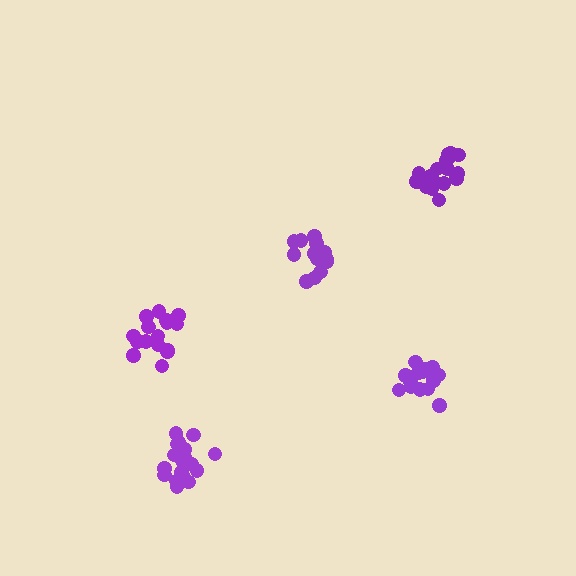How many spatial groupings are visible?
There are 5 spatial groupings.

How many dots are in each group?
Group 1: 18 dots, Group 2: 16 dots, Group 3: 16 dots, Group 4: 20 dots, Group 5: 14 dots (84 total).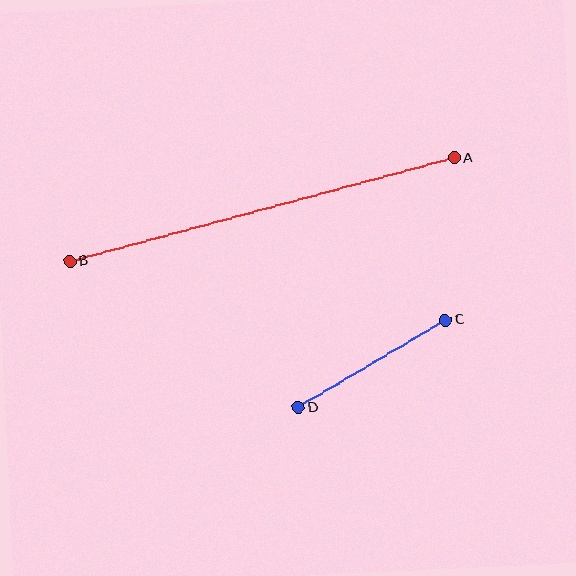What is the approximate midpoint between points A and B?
The midpoint is at approximately (262, 209) pixels.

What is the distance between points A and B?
The distance is approximately 399 pixels.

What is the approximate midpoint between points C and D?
The midpoint is at approximately (372, 364) pixels.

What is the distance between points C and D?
The distance is approximately 171 pixels.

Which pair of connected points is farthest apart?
Points A and B are farthest apart.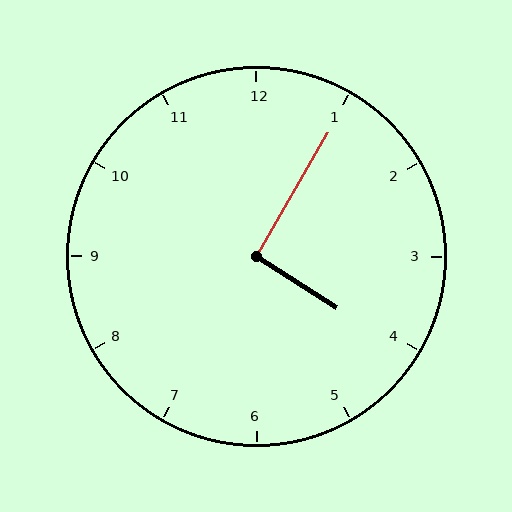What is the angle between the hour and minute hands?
Approximately 92 degrees.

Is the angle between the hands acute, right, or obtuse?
It is right.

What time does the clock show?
4:05.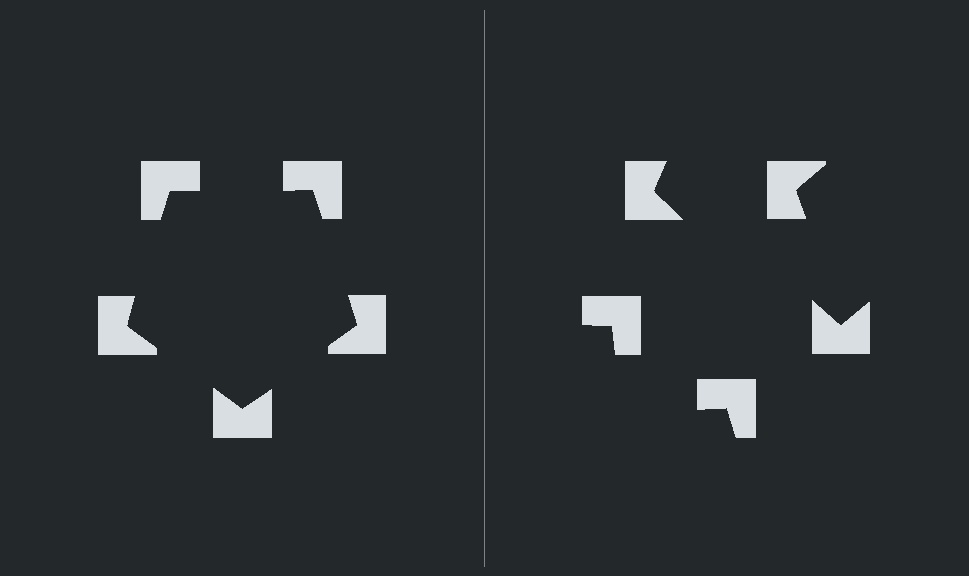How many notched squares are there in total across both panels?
10 — 5 on each side.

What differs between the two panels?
The notched squares are positioned identically on both sides; only the wedge orientations differ. On the left they align to a pentagon; on the right they are misaligned.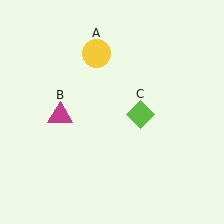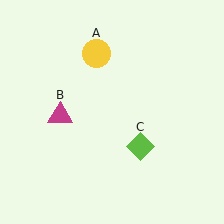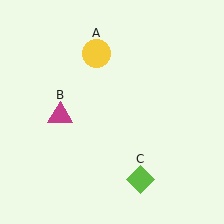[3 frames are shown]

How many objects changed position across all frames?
1 object changed position: lime diamond (object C).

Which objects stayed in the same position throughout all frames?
Yellow circle (object A) and magenta triangle (object B) remained stationary.